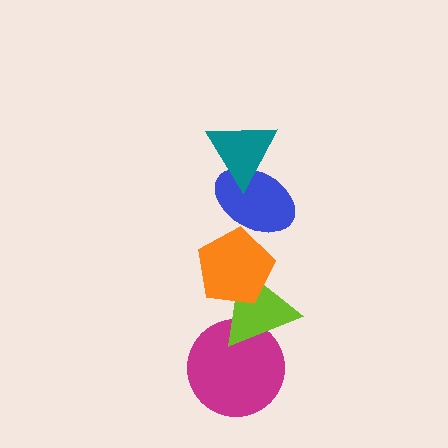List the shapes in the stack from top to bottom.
From top to bottom: the teal triangle, the blue ellipse, the orange pentagon, the lime triangle, the magenta circle.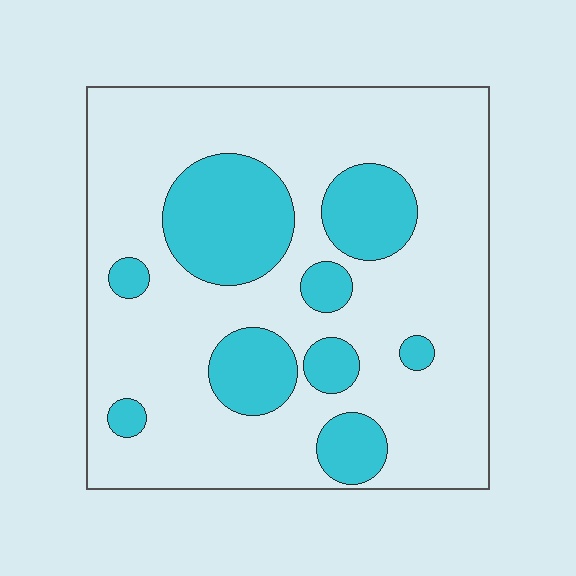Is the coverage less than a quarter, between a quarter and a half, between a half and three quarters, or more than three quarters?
Less than a quarter.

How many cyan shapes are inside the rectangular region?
9.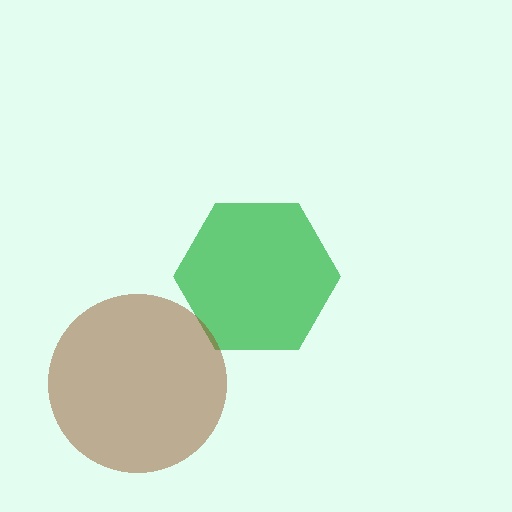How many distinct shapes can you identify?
There are 2 distinct shapes: a green hexagon, a brown circle.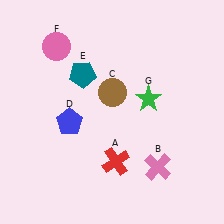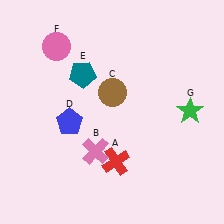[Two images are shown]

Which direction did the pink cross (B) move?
The pink cross (B) moved left.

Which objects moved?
The objects that moved are: the pink cross (B), the green star (G).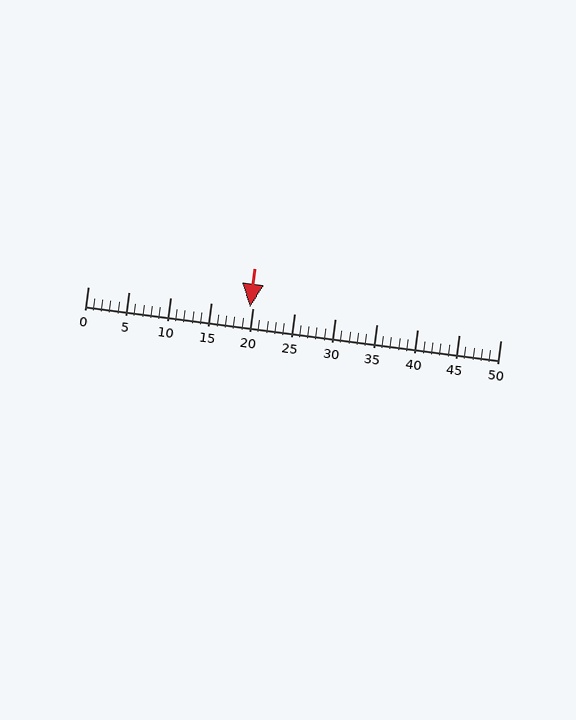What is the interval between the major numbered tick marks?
The major tick marks are spaced 5 units apart.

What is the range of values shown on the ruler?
The ruler shows values from 0 to 50.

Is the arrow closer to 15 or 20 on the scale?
The arrow is closer to 20.